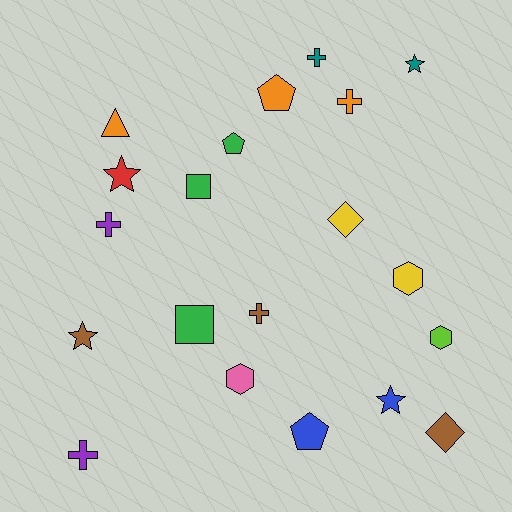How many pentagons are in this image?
There are 3 pentagons.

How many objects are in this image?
There are 20 objects.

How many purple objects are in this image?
There are 2 purple objects.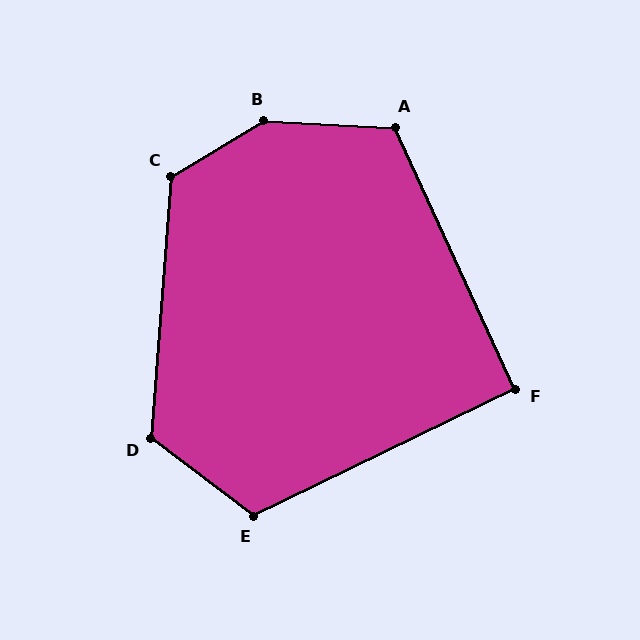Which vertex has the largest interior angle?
B, at approximately 146 degrees.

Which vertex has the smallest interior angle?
F, at approximately 91 degrees.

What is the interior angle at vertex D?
Approximately 122 degrees (obtuse).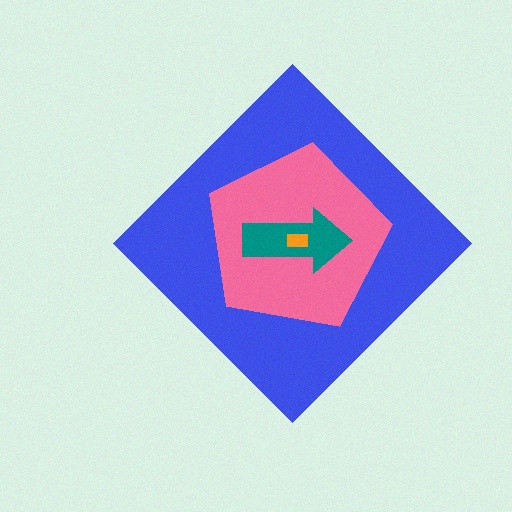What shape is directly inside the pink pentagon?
The teal arrow.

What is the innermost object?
The orange rectangle.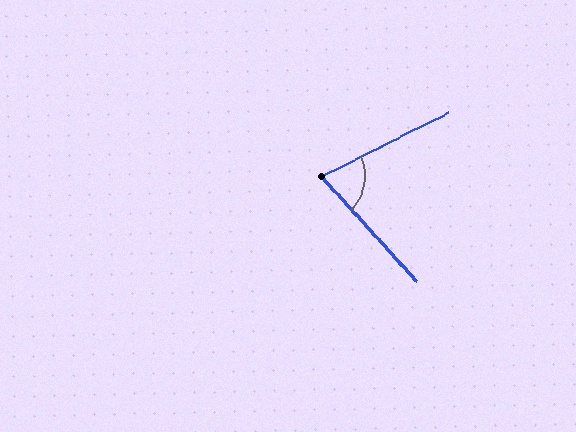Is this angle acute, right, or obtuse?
It is acute.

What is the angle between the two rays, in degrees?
Approximately 74 degrees.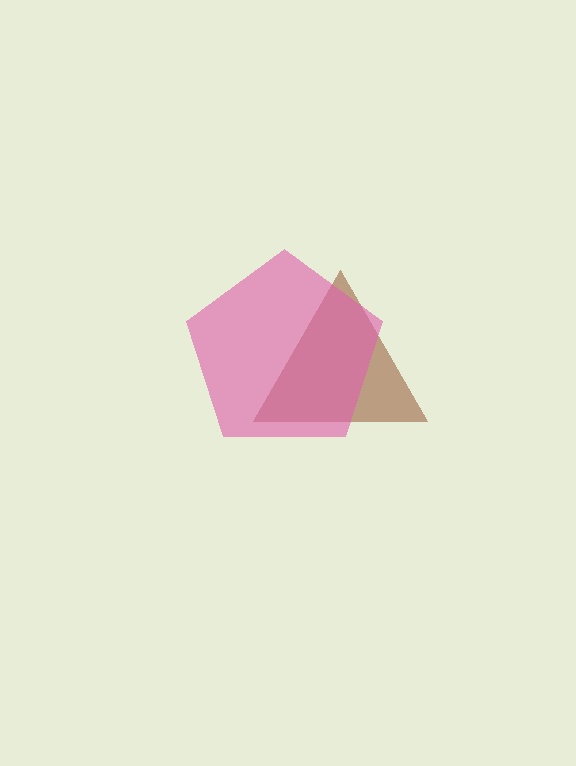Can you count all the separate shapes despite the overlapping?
Yes, there are 2 separate shapes.